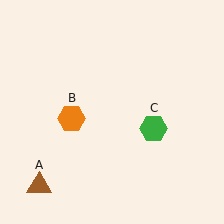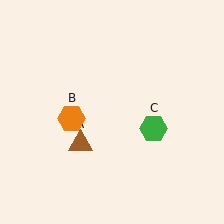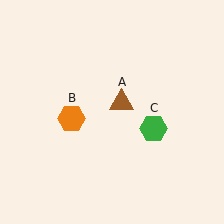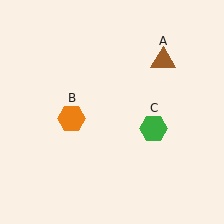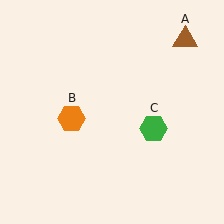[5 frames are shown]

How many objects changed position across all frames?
1 object changed position: brown triangle (object A).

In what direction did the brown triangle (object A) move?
The brown triangle (object A) moved up and to the right.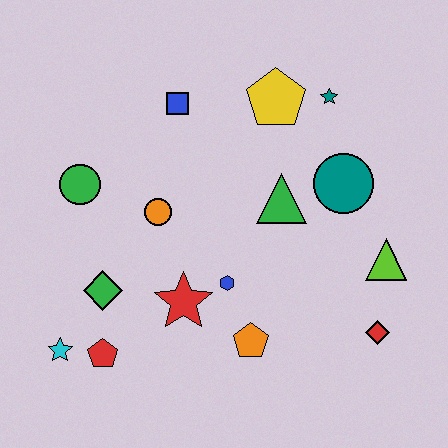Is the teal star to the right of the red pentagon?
Yes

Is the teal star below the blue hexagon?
No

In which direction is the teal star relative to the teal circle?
The teal star is above the teal circle.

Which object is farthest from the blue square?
The red diamond is farthest from the blue square.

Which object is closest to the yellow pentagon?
The teal star is closest to the yellow pentagon.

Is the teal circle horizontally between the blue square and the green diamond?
No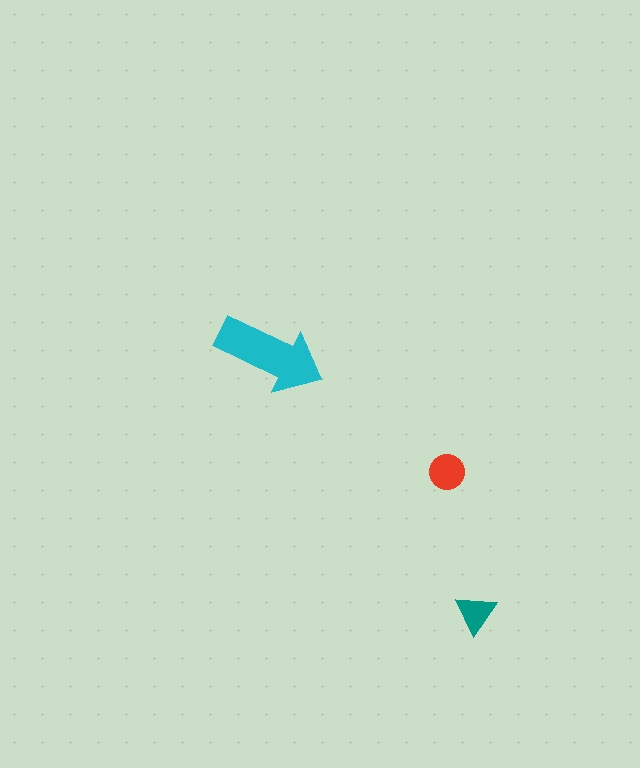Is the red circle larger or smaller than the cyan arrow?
Smaller.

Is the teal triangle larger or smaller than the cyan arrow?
Smaller.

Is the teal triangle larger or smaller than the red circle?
Smaller.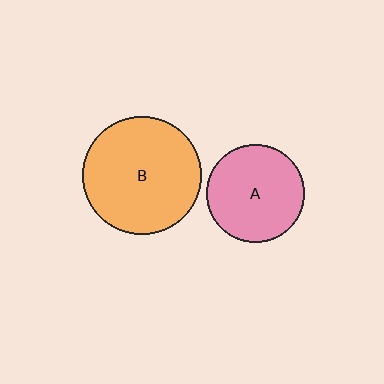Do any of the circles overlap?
No, none of the circles overlap.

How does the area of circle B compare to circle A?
Approximately 1.5 times.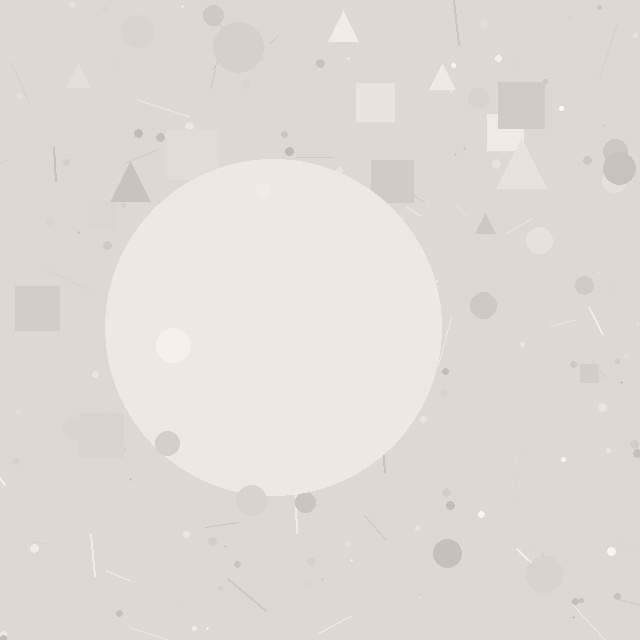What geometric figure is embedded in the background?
A circle is embedded in the background.